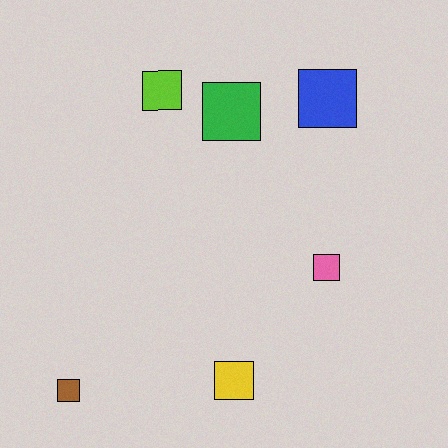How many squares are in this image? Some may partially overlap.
There are 6 squares.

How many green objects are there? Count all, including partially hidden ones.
There is 1 green object.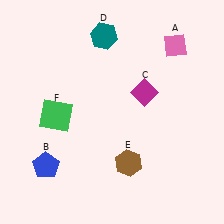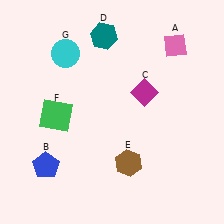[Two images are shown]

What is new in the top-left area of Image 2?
A cyan circle (G) was added in the top-left area of Image 2.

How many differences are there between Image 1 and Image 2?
There is 1 difference between the two images.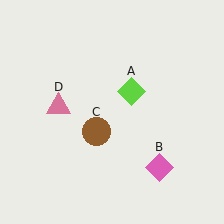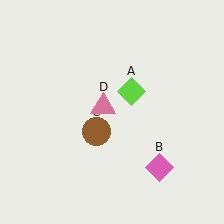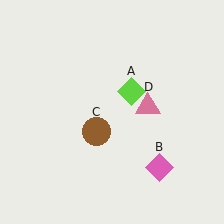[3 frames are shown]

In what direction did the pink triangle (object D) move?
The pink triangle (object D) moved right.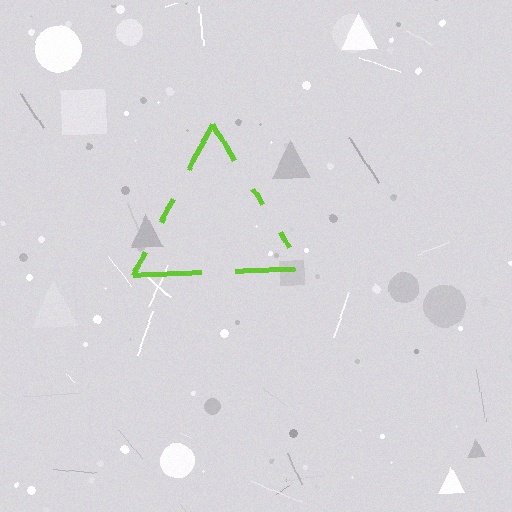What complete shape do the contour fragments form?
The contour fragments form a triangle.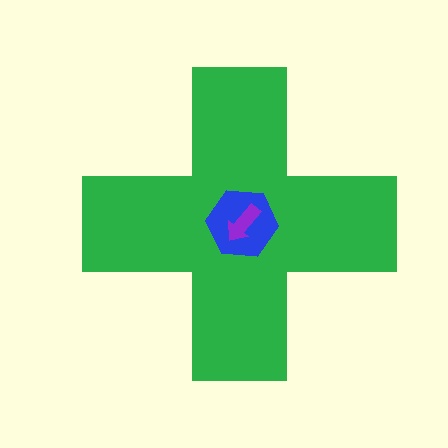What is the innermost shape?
The purple arrow.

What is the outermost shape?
The green cross.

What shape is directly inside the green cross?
The blue hexagon.